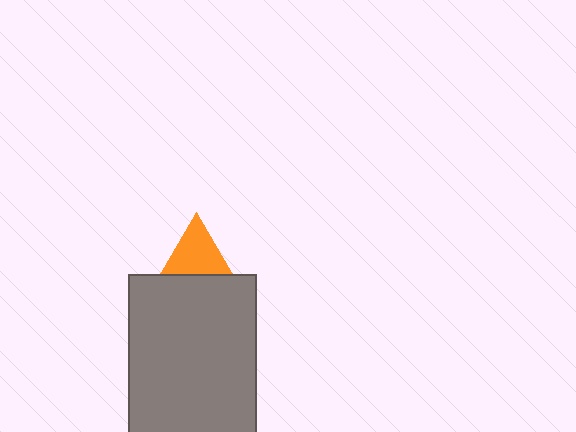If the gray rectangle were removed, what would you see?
You would see the complete orange triangle.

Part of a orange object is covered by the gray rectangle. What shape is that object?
It is a triangle.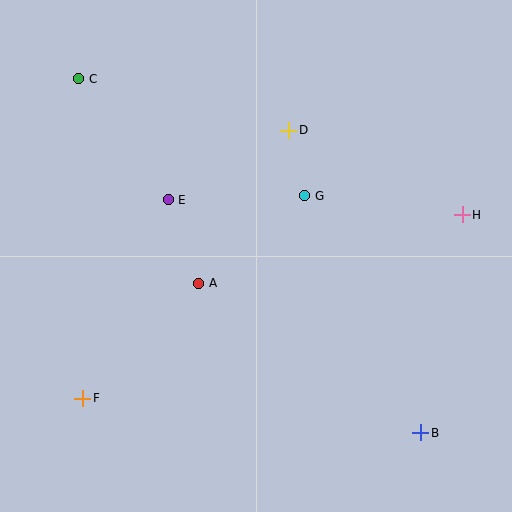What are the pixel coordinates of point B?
Point B is at (421, 433).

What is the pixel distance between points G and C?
The distance between G and C is 254 pixels.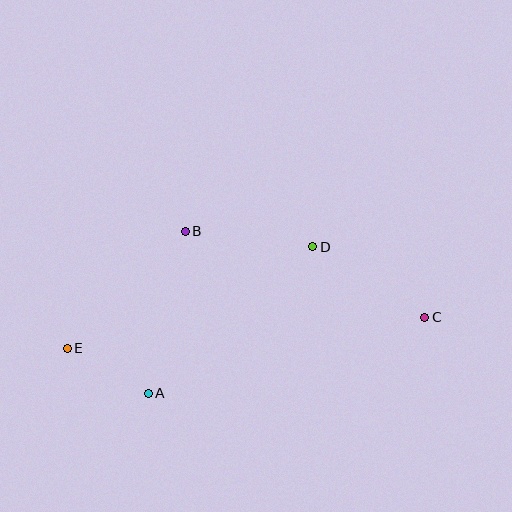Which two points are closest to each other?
Points A and E are closest to each other.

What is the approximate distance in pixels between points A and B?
The distance between A and B is approximately 166 pixels.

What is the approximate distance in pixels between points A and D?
The distance between A and D is approximately 220 pixels.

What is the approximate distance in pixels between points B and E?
The distance between B and E is approximately 166 pixels.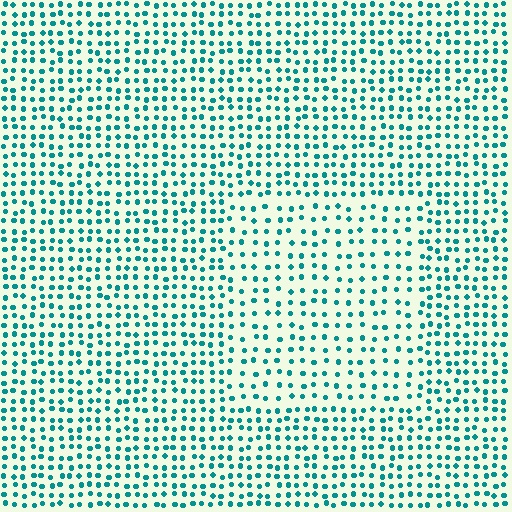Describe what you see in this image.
The image contains small teal elements arranged at two different densities. A rectangle-shaped region is visible where the elements are less densely packed than the surrounding area.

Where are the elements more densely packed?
The elements are more densely packed outside the rectangle boundary.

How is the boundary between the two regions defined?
The boundary is defined by a change in element density (approximately 1.6x ratio). All elements are the same color, size, and shape.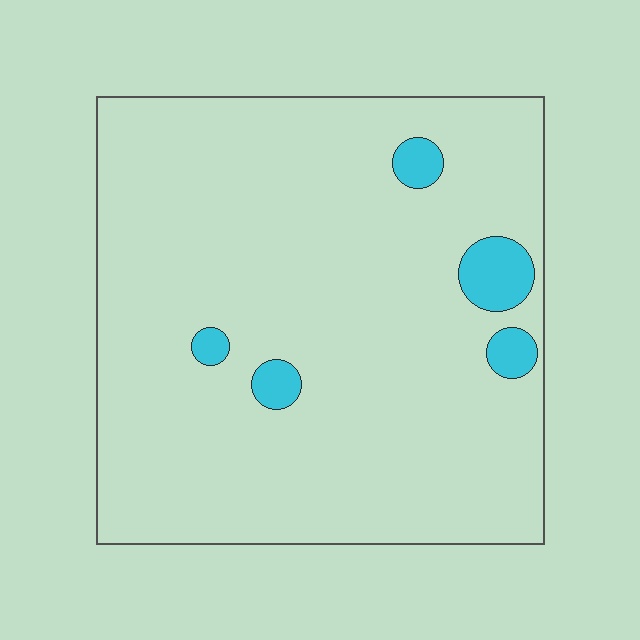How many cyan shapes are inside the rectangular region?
5.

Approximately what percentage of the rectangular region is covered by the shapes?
Approximately 5%.